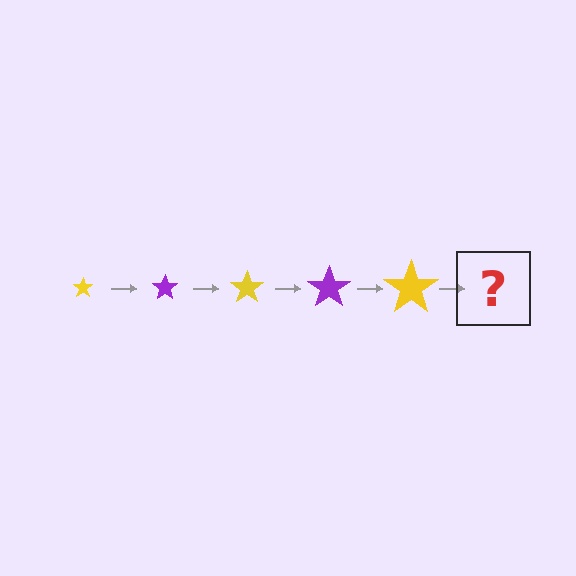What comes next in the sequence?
The next element should be a purple star, larger than the previous one.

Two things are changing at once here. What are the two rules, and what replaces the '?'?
The two rules are that the star grows larger each step and the color cycles through yellow and purple. The '?' should be a purple star, larger than the previous one.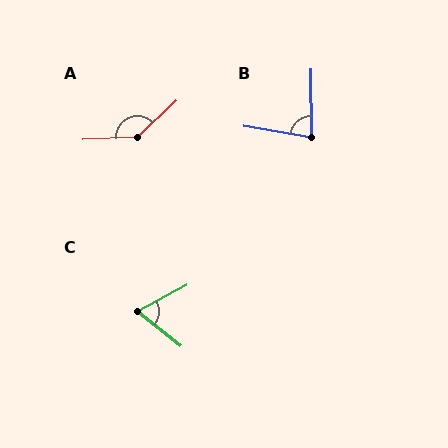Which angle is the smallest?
C, at approximately 67 degrees.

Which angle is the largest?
A, at approximately 140 degrees.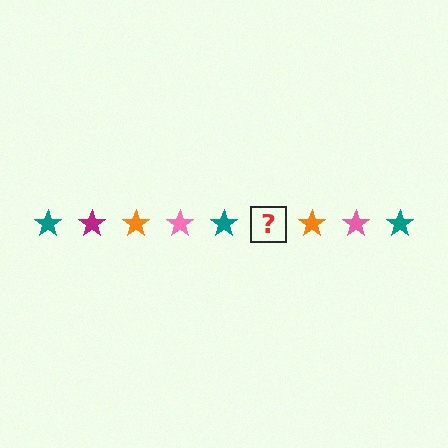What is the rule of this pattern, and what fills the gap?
The rule is that the pattern cycles through teal, magenta, orange, pink stars. The gap should be filled with a magenta star.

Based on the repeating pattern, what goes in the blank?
The blank should be a magenta star.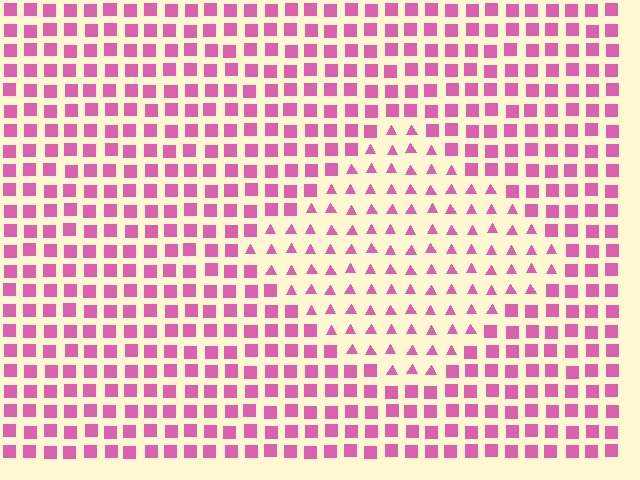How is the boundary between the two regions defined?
The boundary is defined by a change in element shape: triangles inside vs. squares outside. All elements share the same color and spacing.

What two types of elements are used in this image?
The image uses triangles inside the diamond region and squares outside it.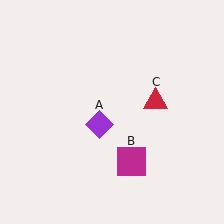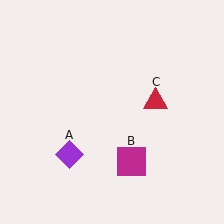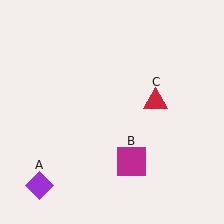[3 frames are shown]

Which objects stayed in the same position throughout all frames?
Magenta square (object B) and red triangle (object C) remained stationary.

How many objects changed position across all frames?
1 object changed position: purple diamond (object A).